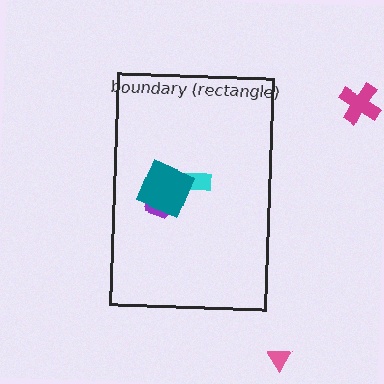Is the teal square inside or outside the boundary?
Inside.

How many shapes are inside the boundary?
3 inside, 2 outside.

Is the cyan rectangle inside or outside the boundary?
Inside.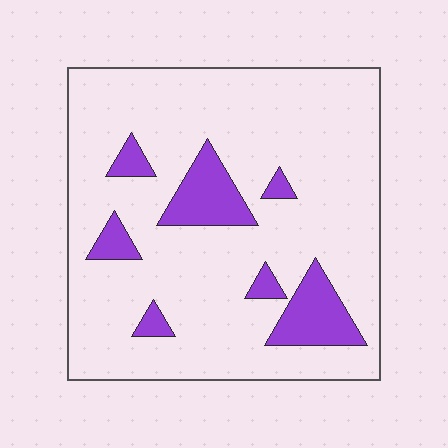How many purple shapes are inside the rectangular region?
7.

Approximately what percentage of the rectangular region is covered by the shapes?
Approximately 15%.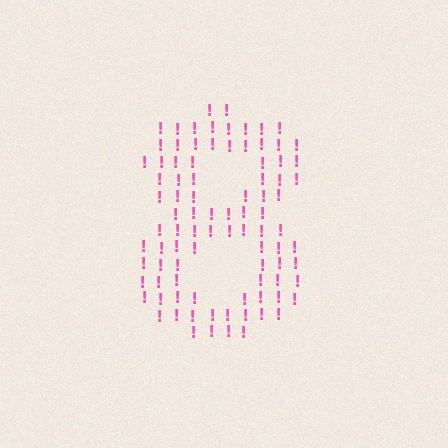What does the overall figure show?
The overall figure shows the digit 8.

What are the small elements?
The small elements are exclamation marks.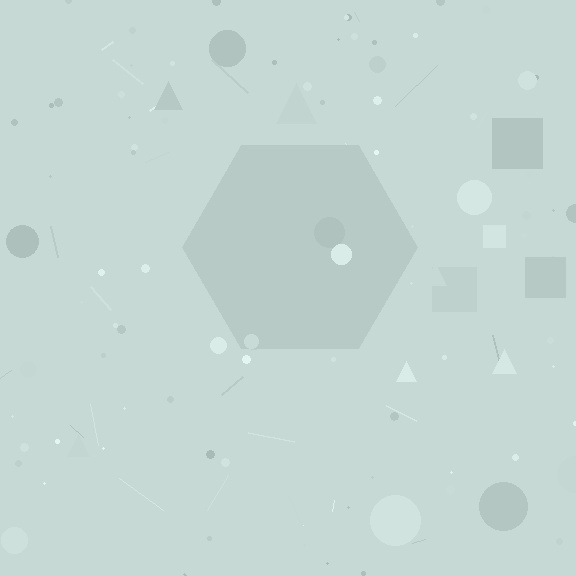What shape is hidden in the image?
A hexagon is hidden in the image.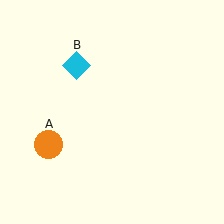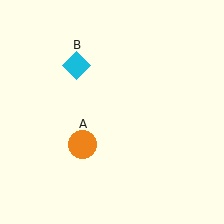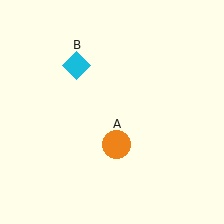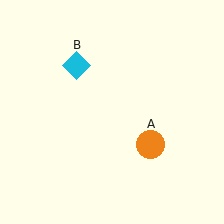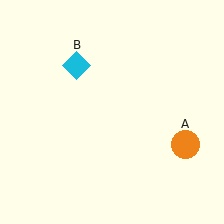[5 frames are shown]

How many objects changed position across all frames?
1 object changed position: orange circle (object A).